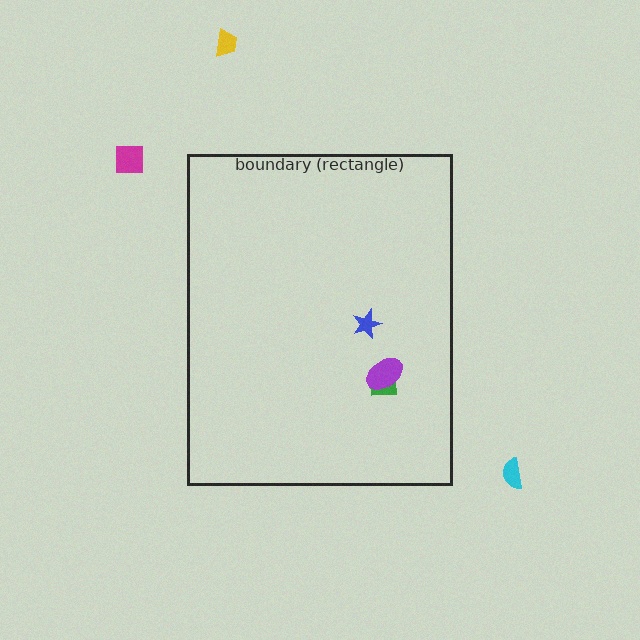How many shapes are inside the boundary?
3 inside, 3 outside.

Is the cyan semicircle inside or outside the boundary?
Outside.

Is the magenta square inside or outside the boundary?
Outside.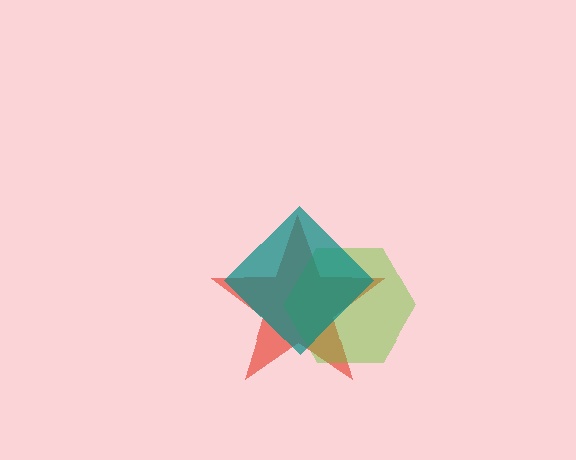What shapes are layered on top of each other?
The layered shapes are: a red star, a lime hexagon, a teal diamond.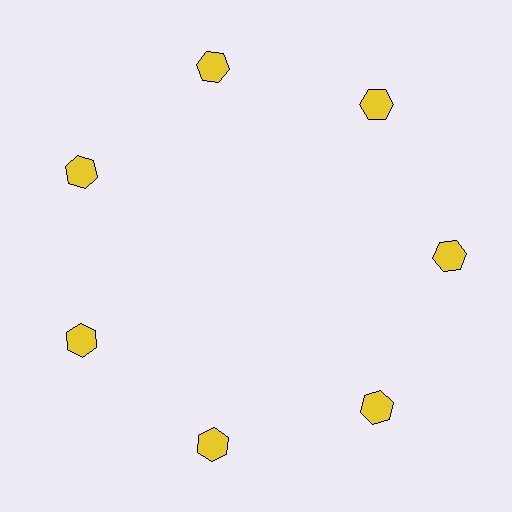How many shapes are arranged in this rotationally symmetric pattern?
There are 7 shapes, arranged in 7 groups of 1.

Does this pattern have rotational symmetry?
Yes, this pattern has 7-fold rotational symmetry. It looks the same after rotating 51 degrees around the center.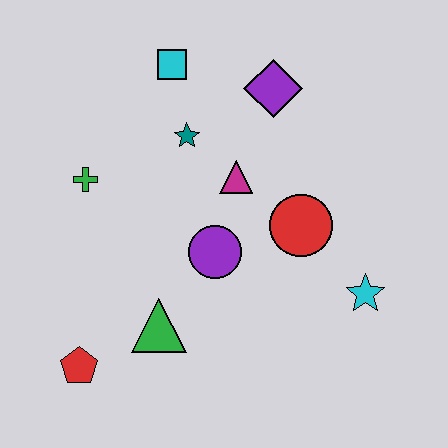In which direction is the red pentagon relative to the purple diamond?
The red pentagon is below the purple diamond.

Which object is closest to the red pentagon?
The green triangle is closest to the red pentagon.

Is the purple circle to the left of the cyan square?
No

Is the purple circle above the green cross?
No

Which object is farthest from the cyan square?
The red pentagon is farthest from the cyan square.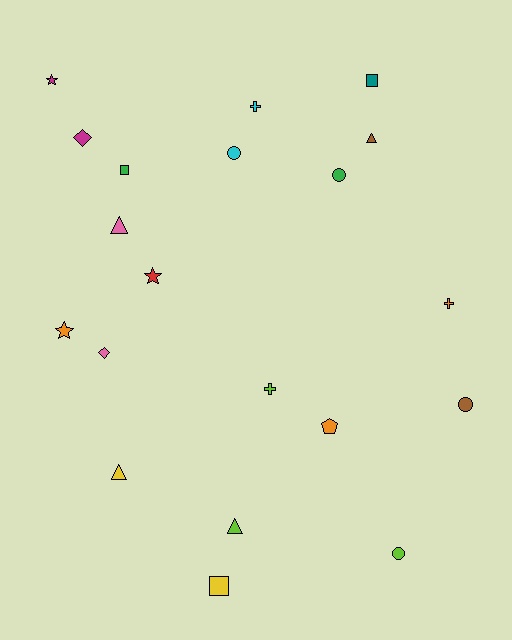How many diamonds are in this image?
There are 2 diamonds.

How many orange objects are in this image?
There are 3 orange objects.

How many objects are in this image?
There are 20 objects.